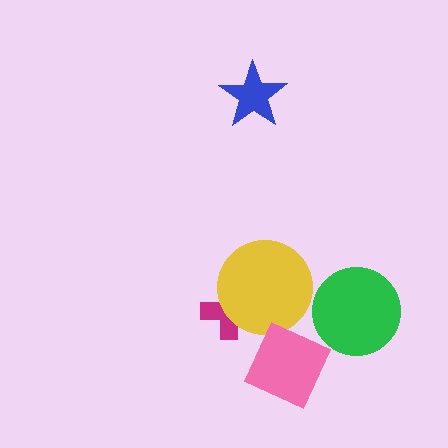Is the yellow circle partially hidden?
No, no other shape covers it.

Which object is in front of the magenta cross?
The yellow circle is in front of the magenta cross.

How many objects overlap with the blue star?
0 objects overlap with the blue star.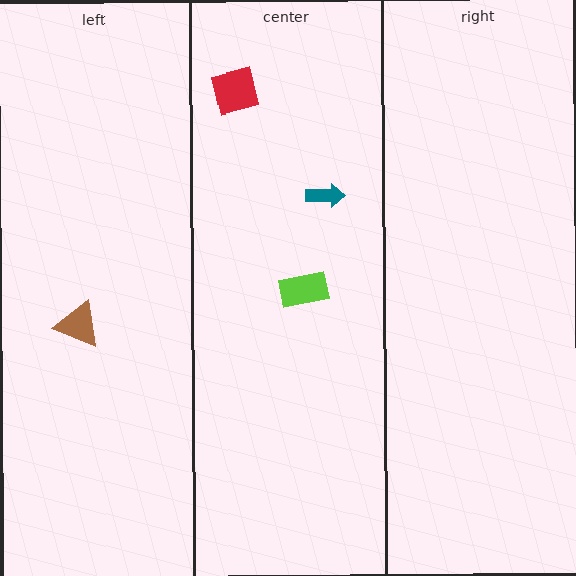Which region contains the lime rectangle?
The center region.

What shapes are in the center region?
The lime rectangle, the red square, the teal arrow.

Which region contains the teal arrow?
The center region.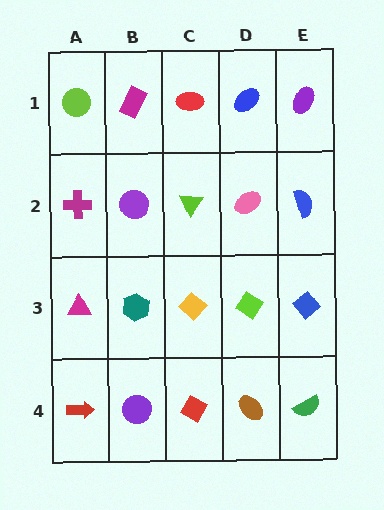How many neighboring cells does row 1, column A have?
2.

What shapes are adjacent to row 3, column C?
A lime triangle (row 2, column C), a red diamond (row 4, column C), a teal hexagon (row 3, column B), a lime diamond (row 3, column D).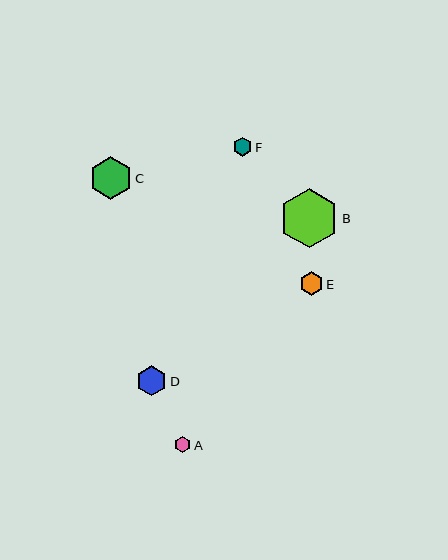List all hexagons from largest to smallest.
From largest to smallest: B, C, D, E, F, A.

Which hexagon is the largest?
Hexagon B is the largest with a size of approximately 59 pixels.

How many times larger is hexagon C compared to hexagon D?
Hexagon C is approximately 1.4 times the size of hexagon D.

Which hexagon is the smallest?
Hexagon A is the smallest with a size of approximately 16 pixels.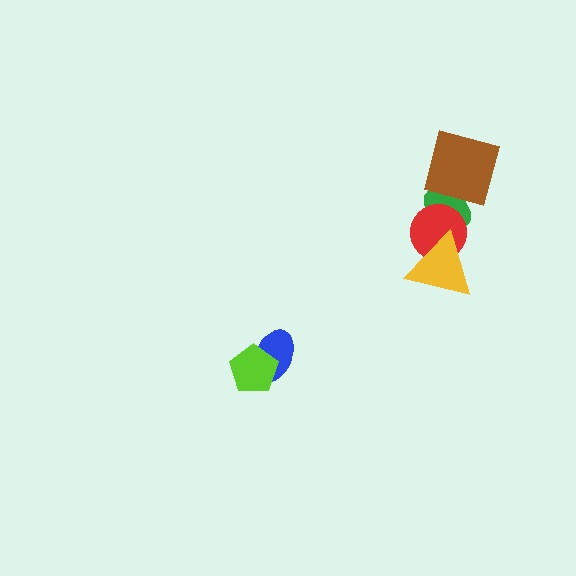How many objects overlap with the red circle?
2 objects overlap with the red circle.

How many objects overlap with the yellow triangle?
1 object overlaps with the yellow triangle.